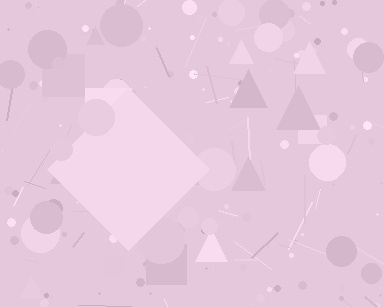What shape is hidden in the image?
A diamond is hidden in the image.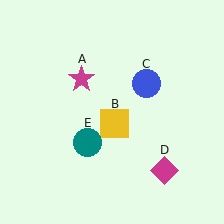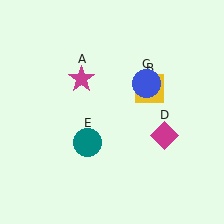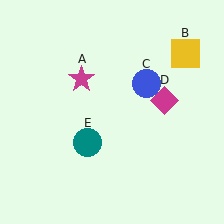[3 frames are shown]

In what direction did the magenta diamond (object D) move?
The magenta diamond (object D) moved up.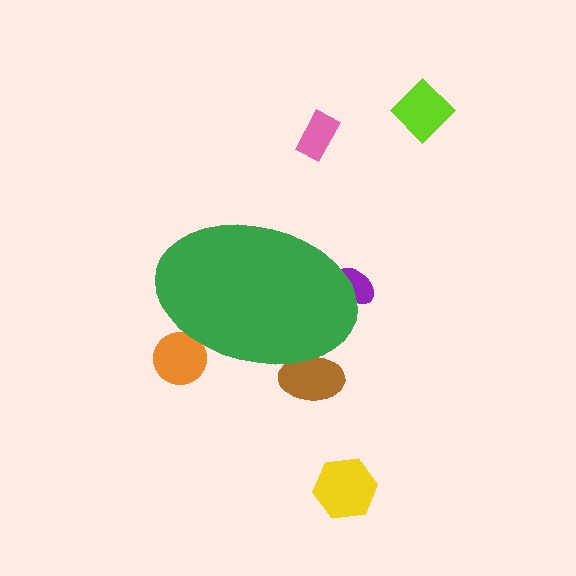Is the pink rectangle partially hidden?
No, the pink rectangle is fully visible.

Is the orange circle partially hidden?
Yes, the orange circle is partially hidden behind the green ellipse.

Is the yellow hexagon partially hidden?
No, the yellow hexagon is fully visible.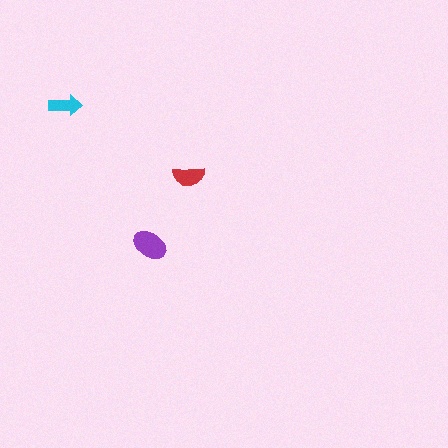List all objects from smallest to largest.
The cyan arrow, the red semicircle, the purple ellipse.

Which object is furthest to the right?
The red semicircle is rightmost.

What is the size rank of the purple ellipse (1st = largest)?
1st.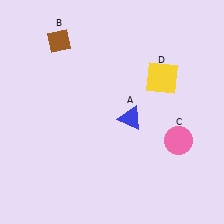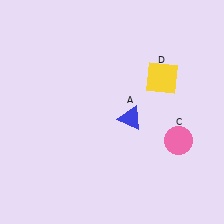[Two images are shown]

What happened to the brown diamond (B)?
The brown diamond (B) was removed in Image 2. It was in the top-left area of Image 1.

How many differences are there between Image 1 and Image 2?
There is 1 difference between the two images.